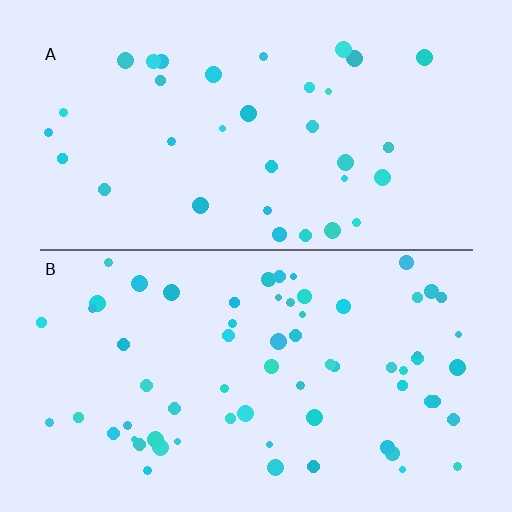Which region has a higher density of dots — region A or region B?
B (the bottom).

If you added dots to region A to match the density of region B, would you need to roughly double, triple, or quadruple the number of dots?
Approximately double.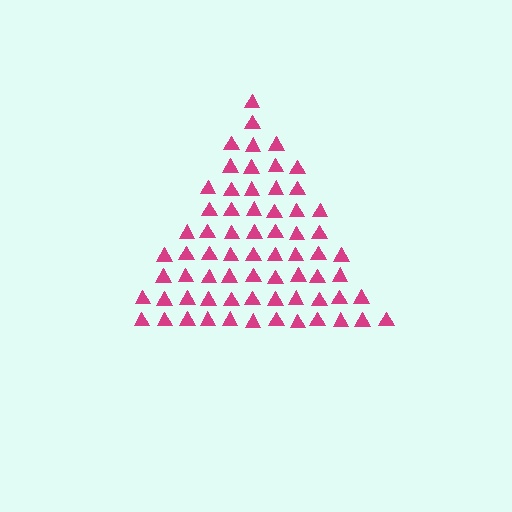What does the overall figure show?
The overall figure shows a triangle.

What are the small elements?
The small elements are triangles.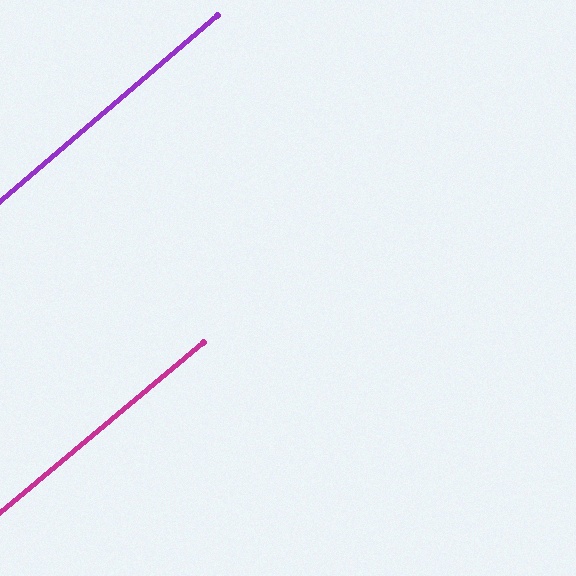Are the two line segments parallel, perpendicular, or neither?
Parallel — their directions differ by only 0.7°.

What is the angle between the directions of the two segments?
Approximately 1 degree.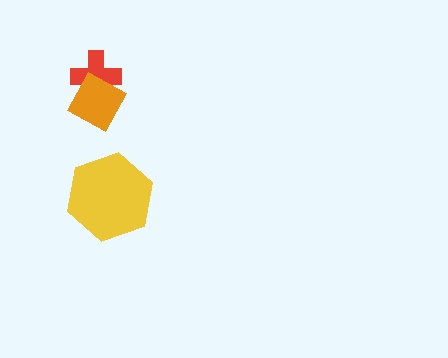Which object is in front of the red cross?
The orange diamond is in front of the red cross.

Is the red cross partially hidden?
Yes, it is partially covered by another shape.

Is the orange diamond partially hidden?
No, no other shape covers it.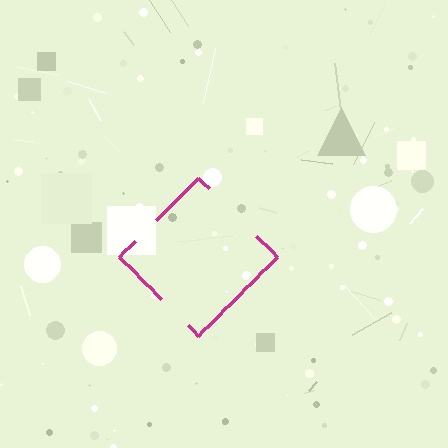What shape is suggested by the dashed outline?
The dashed outline suggests a diamond.